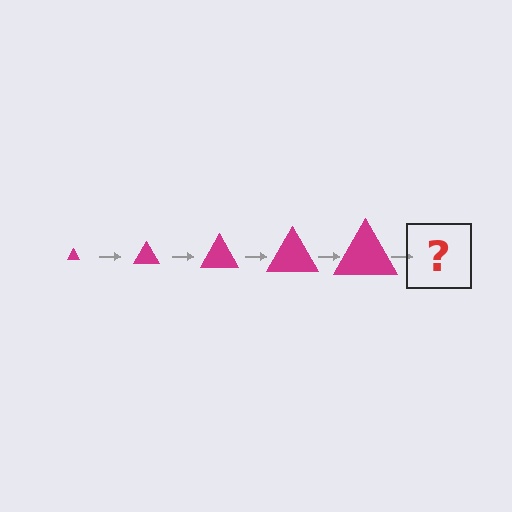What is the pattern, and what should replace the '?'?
The pattern is that the triangle gets progressively larger each step. The '?' should be a magenta triangle, larger than the previous one.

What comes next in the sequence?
The next element should be a magenta triangle, larger than the previous one.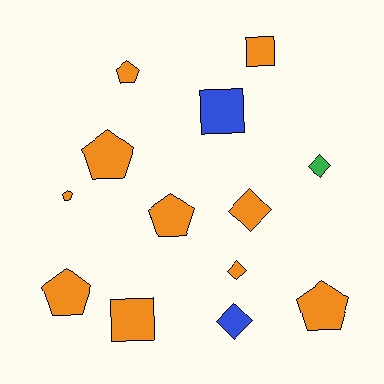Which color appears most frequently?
Orange, with 10 objects.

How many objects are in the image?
There are 13 objects.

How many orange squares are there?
There are 2 orange squares.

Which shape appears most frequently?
Pentagon, with 6 objects.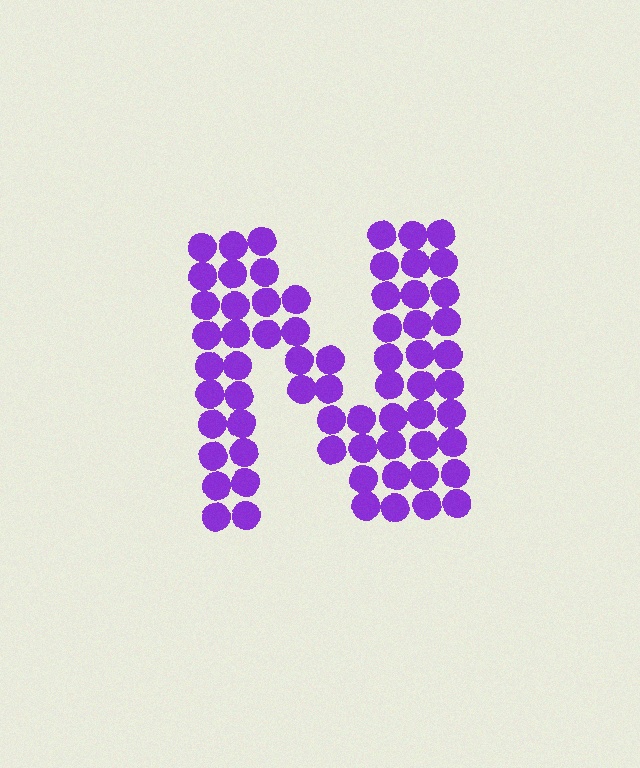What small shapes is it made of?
It is made of small circles.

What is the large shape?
The large shape is the letter N.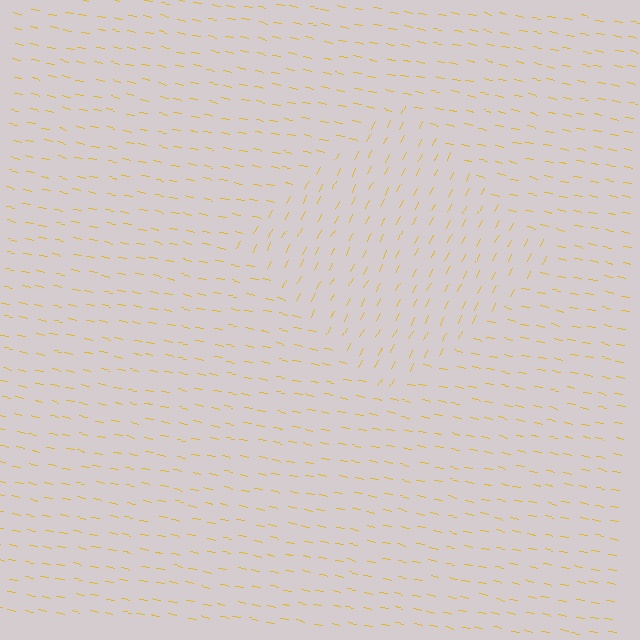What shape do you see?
I see a diamond.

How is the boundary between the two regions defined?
The boundary is defined purely by a change in line orientation (approximately 74 degrees difference). All lines are the same color and thickness.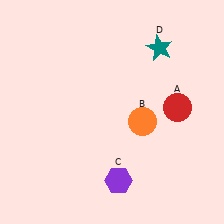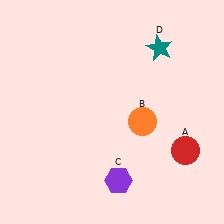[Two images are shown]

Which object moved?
The red circle (A) moved down.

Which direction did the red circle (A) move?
The red circle (A) moved down.